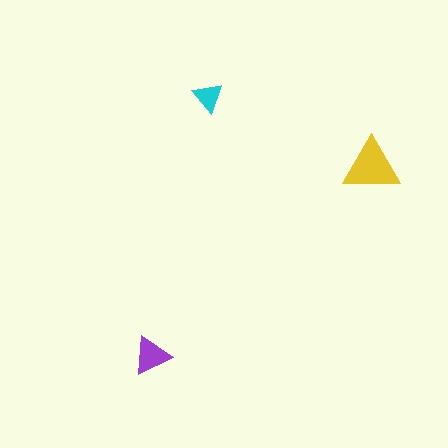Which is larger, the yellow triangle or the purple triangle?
The yellow one.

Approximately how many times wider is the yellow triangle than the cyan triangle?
About 2 times wider.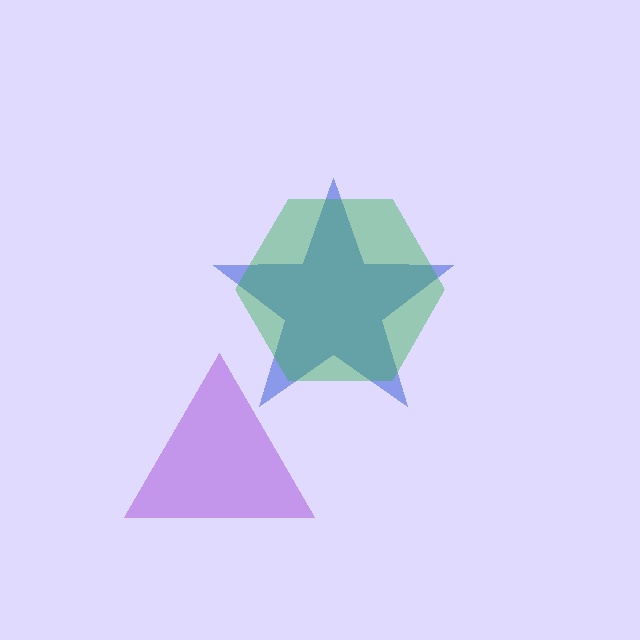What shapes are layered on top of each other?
The layered shapes are: a purple triangle, a blue star, a green hexagon.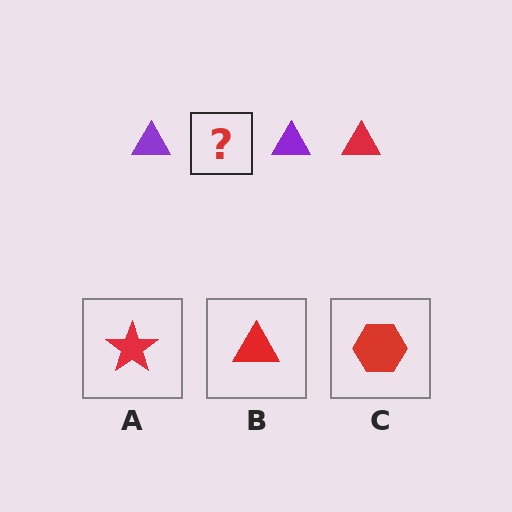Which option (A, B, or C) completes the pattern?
B.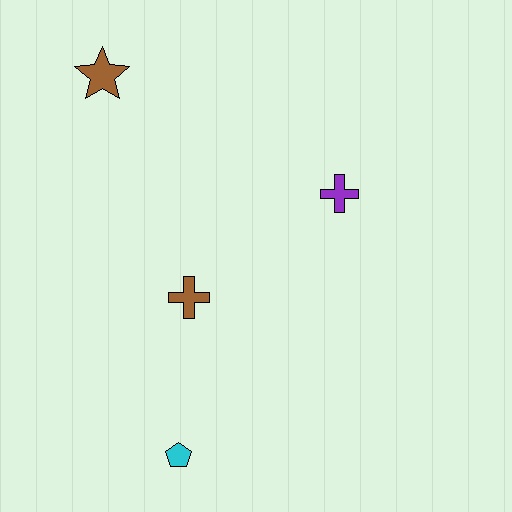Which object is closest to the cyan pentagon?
The brown cross is closest to the cyan pentagon.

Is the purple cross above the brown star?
No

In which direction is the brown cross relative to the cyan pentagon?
The brown cross is above the cyan pentagon.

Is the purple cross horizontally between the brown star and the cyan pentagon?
No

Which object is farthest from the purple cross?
The cyan pentagon is farthest from the purple cross.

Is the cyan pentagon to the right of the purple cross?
No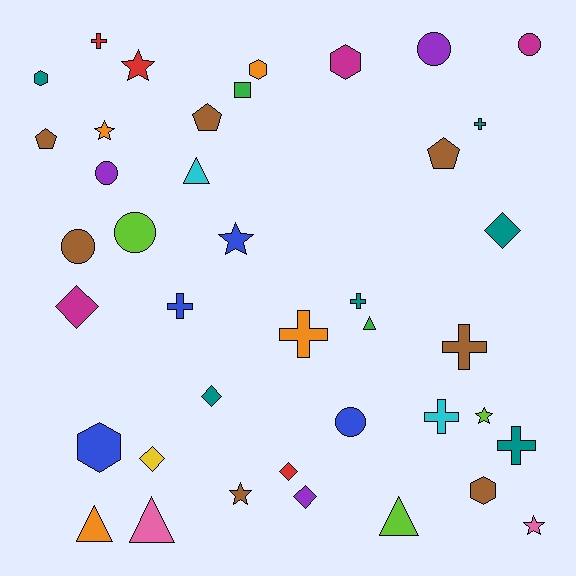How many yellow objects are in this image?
There is 1 yellow object.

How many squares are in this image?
There is 1 square.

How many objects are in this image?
There are 40 objects.